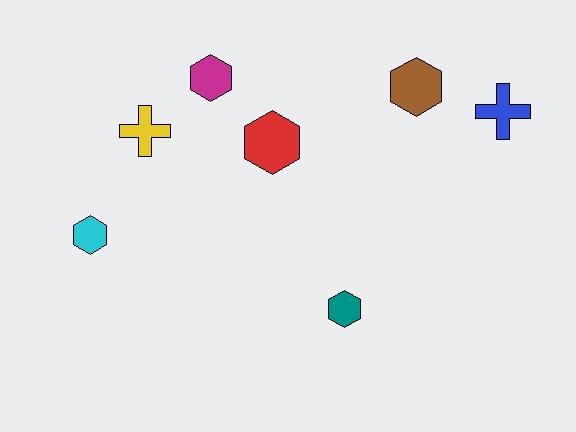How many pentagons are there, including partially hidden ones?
There are no pentagons.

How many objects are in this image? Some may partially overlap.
There are 7 objects.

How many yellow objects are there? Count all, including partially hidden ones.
There is 1 yellow object.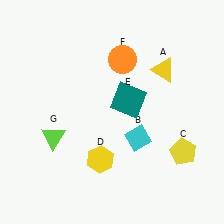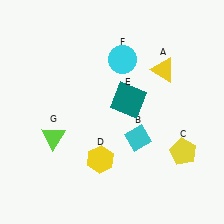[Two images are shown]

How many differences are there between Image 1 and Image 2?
There is 1 difference between the two images.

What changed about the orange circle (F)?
In Image 1, F is orange. In Image 2, it changed to cyan.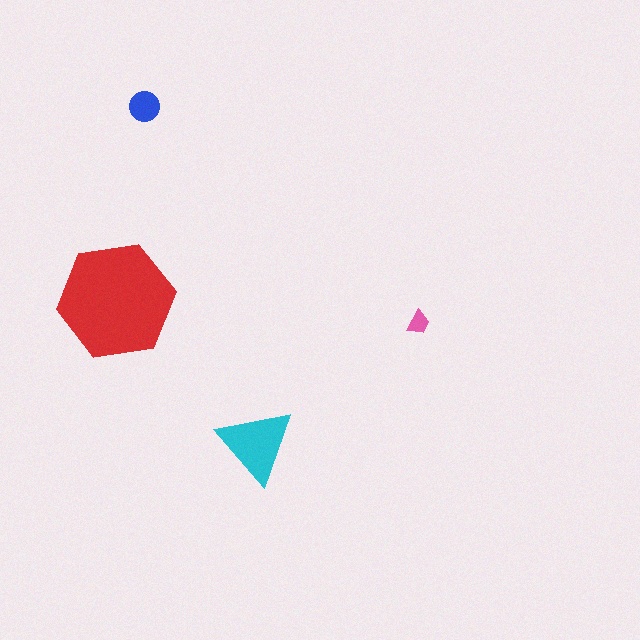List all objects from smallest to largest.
The pink trapezoid, the blue circle, the cyan triangle, the red hexagon.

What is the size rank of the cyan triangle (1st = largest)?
2nd.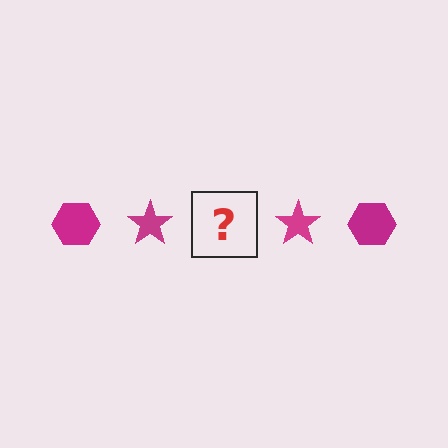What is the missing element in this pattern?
The missing element is a magenta hexagon.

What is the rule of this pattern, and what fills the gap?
The rule is that the pattern cycles through hexagon, star shapes in magenta. The gap should be filled with a magenta hexagon.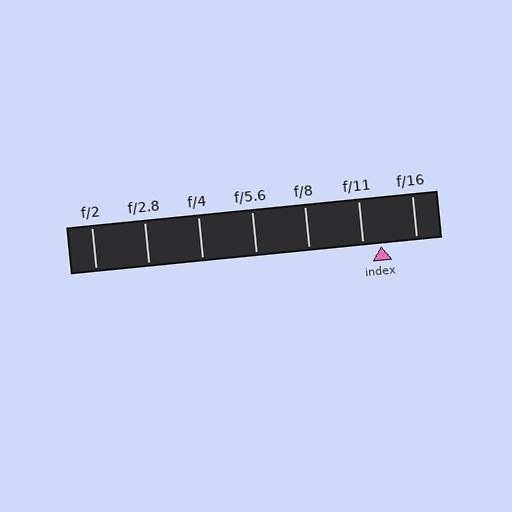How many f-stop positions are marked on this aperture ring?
There are 7 f-stop positions marked.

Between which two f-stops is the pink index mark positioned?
The index mark is between f/11 and f/16.